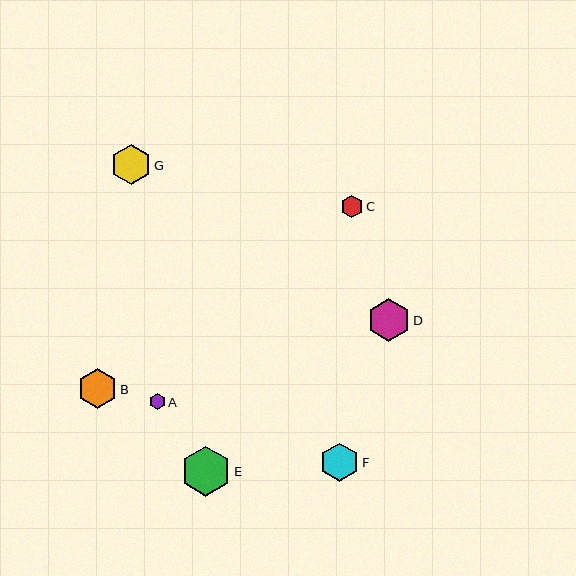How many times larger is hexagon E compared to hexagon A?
Hexagon E is approximately 3.1 times the size of hexagon A.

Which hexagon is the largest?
Hexagon E is the largest with a size of approximately 50 pixels.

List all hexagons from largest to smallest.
From largest to smallest: E, D, G, B, F, C, A.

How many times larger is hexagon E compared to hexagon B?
Hexagon E is approximately 1.2 times the size of hexagon B.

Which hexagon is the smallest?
Hexagon A is the smallest with a size of approximately 16 pixels.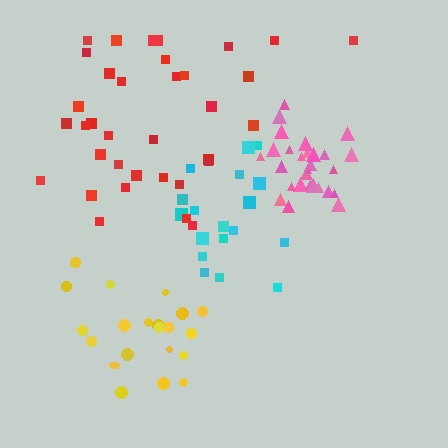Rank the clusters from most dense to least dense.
pink, yellow, cyan, red.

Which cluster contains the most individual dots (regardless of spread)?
Red (35).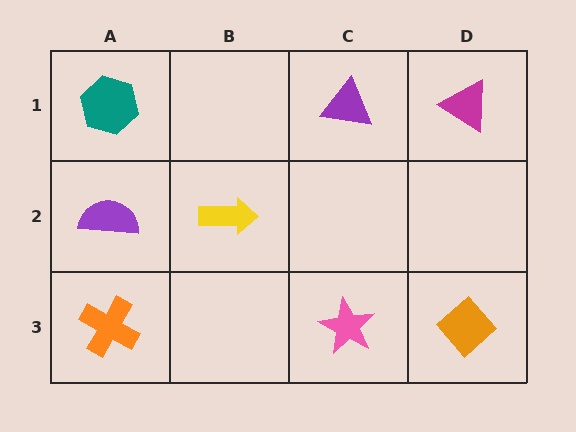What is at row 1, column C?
A purple triangle.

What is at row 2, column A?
A purple semicircle.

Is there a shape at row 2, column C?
No, that cell is empty.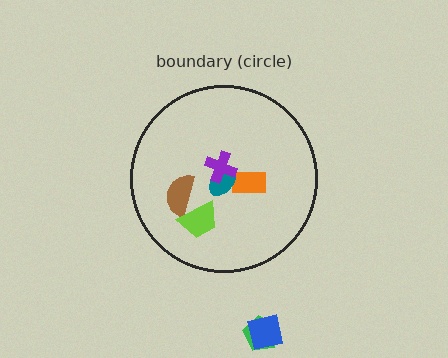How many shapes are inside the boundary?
5 inside, 2 outside.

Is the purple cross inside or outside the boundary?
Inside.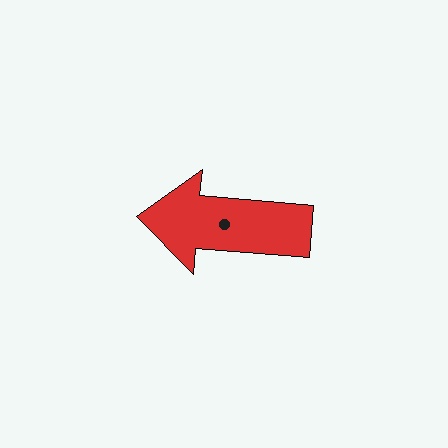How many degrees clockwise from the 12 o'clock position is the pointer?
Approximately 275 degrees.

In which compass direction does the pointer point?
West.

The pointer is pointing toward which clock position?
Roughly 9 o'clock.